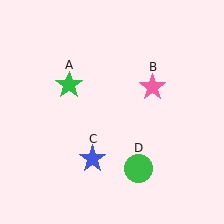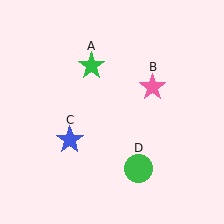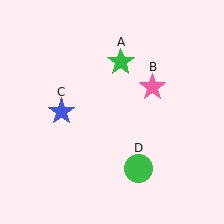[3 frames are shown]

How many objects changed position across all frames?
2 objects changed position: green star (object A), blue star (object C).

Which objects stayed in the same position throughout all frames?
Pink star (object B) and green circle (object D) remained stationary.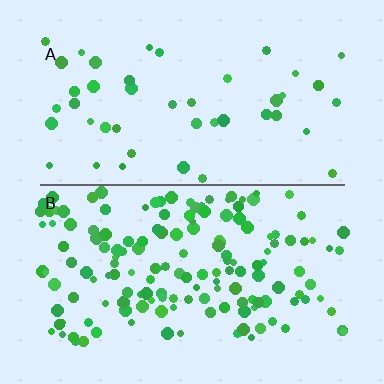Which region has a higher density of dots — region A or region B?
B (the bottom).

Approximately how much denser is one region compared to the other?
Approximately 3.3× — region B over region A.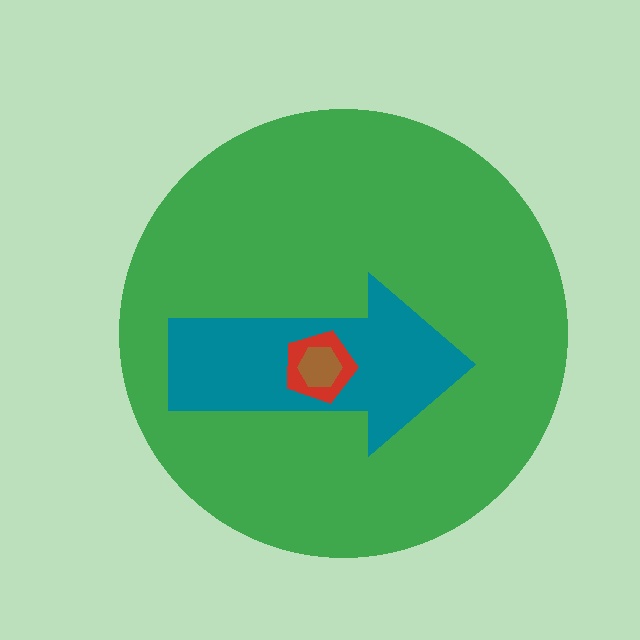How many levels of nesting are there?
4.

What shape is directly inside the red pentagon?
The brown hexagon.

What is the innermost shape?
The brown hexagon.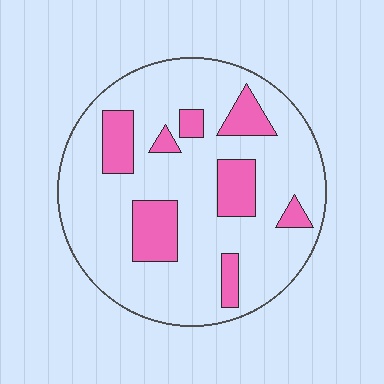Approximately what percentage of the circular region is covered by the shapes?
Approximately 20%.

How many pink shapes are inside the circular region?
8.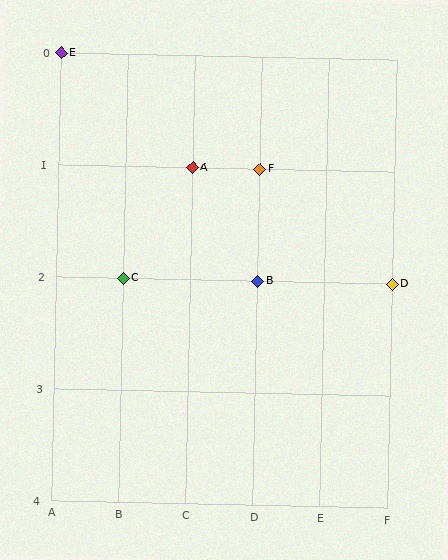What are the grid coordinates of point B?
Point B is at grid coordinates (D, 2).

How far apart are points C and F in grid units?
Points C and F are 2 columns and 1 row apart (about 2.2 grid units diagonally).